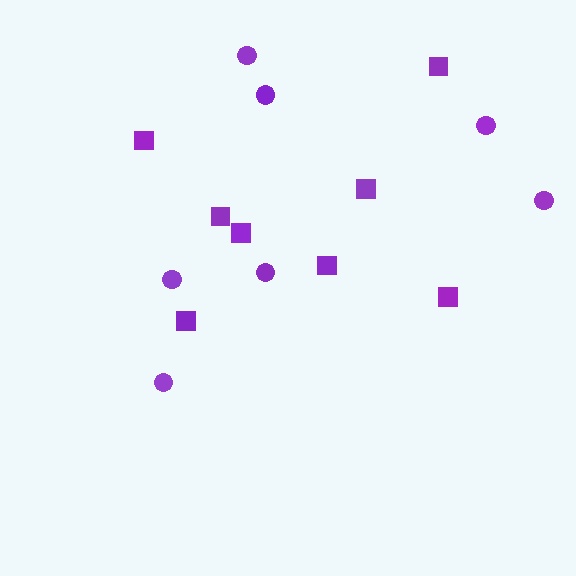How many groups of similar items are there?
There are 2 groups: one group of circles (7) and one group of squares (8).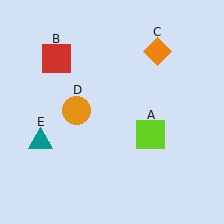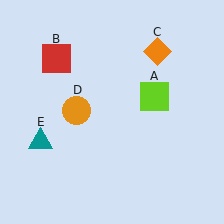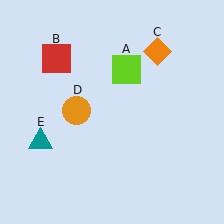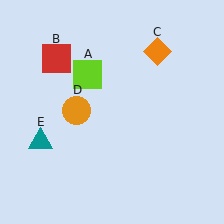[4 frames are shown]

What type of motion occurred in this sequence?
The lime square (object A) rotated counterclockwise around the center of the scene.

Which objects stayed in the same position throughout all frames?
Red square (object B) and orange diamond (object C) and orange circle (object D) and teal triangle (object E) remained stationary.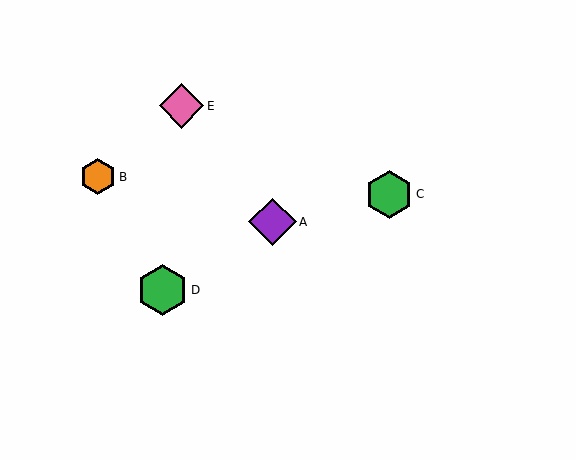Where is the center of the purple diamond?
The center of the purple diamond is at (273, 222).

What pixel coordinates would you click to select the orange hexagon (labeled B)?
Click at (98, 177) to select the orange hexagon B.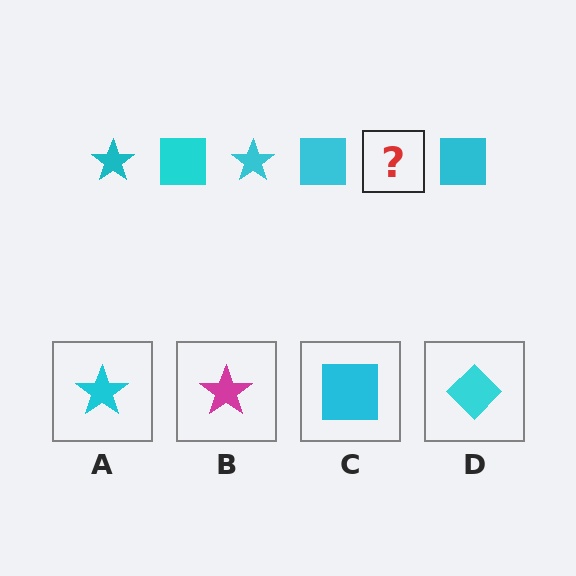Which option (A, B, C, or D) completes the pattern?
A.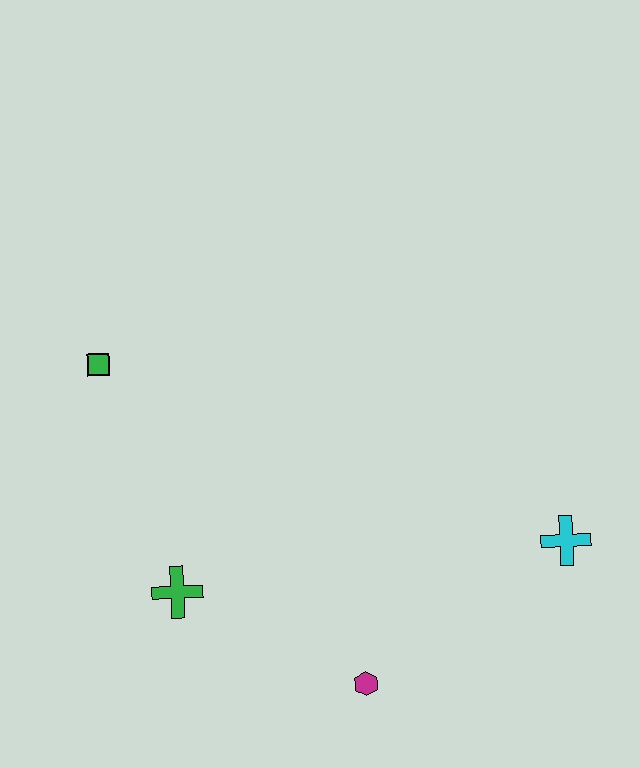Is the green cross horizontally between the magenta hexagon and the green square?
Yes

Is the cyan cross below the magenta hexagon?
No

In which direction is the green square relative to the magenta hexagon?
The green square is above the magenta hexagon.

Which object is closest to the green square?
The green cross is closest to the green square.